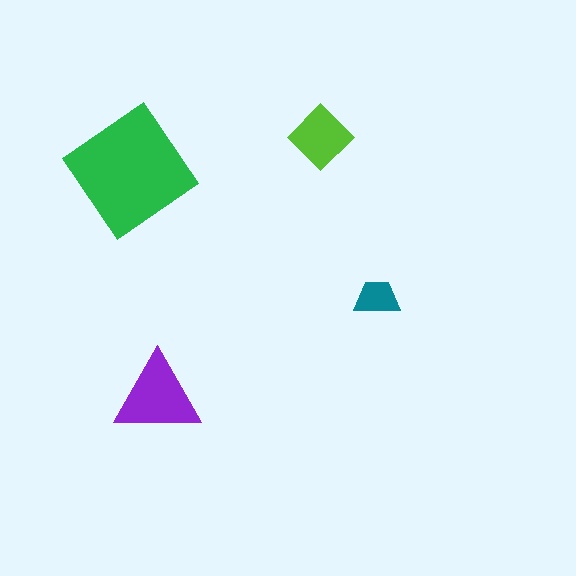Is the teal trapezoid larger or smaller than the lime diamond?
Smaller.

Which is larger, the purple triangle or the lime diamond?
The purple triangle.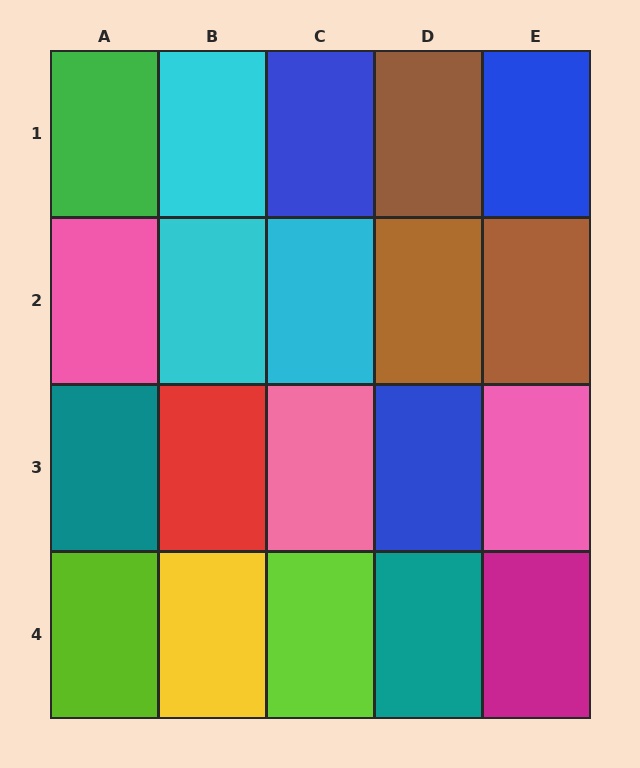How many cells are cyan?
3 cells are cyan.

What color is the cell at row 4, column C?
Lime.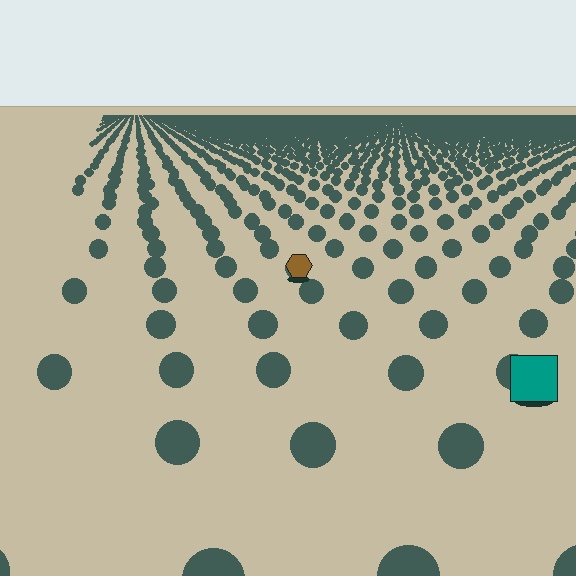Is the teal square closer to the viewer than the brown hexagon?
Yes. The teal square is closer — you can tell from the texture gradient: the ground texture is coarser near it.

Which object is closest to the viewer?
The teal square is closest. The texture marks near it are larger and more spread out.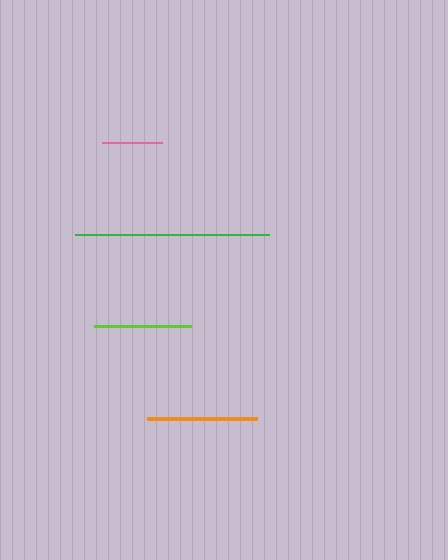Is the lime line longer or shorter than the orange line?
The orange line is longer than the lime line.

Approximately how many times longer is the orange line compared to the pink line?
The orange line is approximately 1.8 times the length of the pink line.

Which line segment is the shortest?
The pink line is the shortest at approximately 61 pixels.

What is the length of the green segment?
The green segment is approximately 194 pixels long.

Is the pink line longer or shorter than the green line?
The green line is longer than the pink line.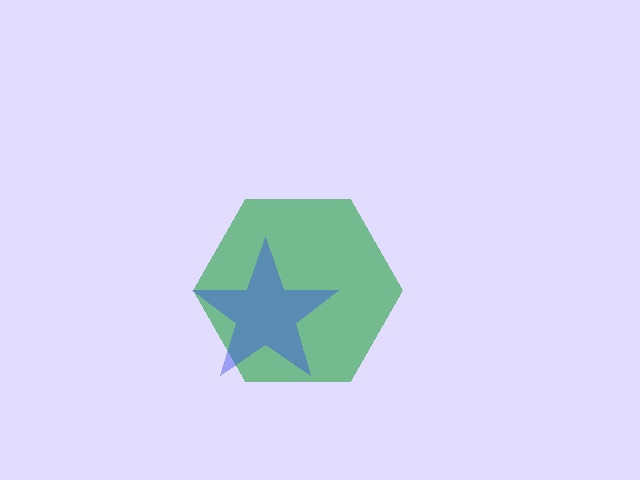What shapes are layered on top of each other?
The layered shapes are: a green hexagon, a blue star.